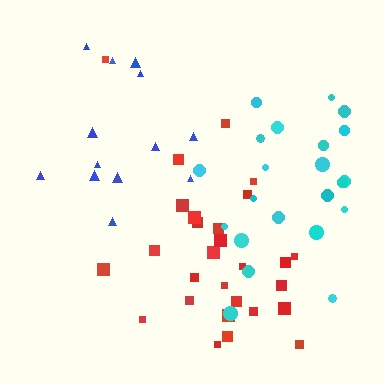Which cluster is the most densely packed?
Red.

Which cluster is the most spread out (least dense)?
Blue.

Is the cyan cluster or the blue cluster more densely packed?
Cyan.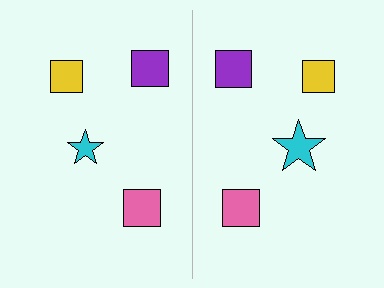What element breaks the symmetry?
The cyan star on the right side has a different size than its mirror counterpart.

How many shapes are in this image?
There are 8 shapes in this image.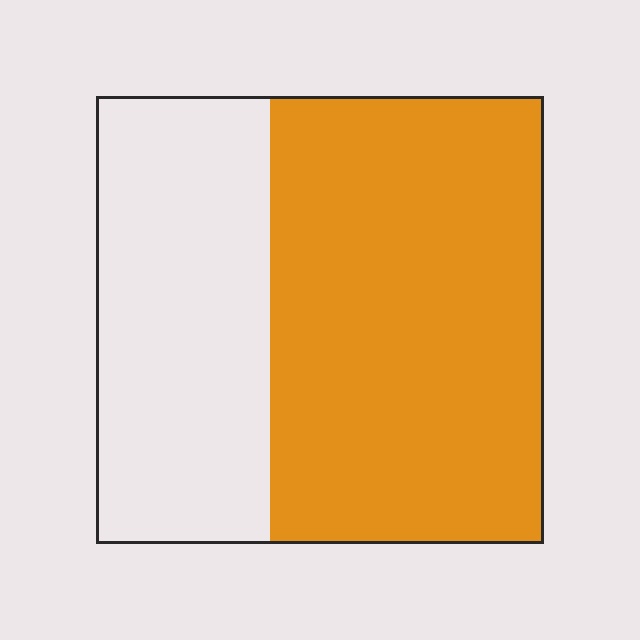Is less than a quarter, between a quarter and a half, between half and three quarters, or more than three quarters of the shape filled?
Between half and three quarters.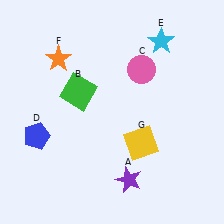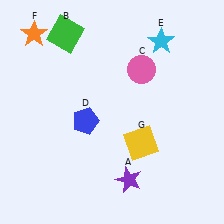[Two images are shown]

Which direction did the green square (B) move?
The green square (B) moved up.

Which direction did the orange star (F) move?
The orange star (F) moved up.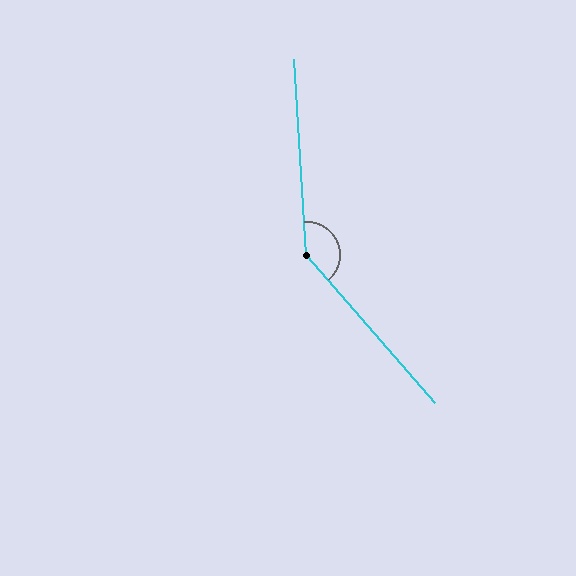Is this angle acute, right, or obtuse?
It is obtuse.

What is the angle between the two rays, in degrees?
Approximately 143 degrees.